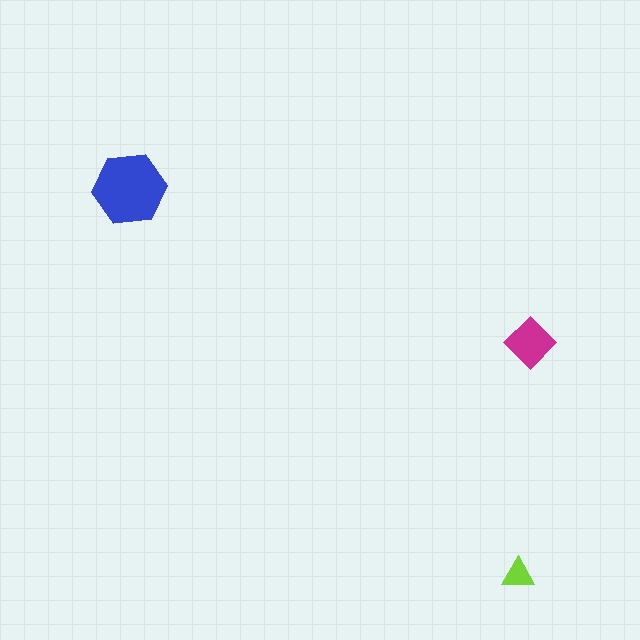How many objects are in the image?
There are 3 objects in the image.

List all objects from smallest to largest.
The lime triangle, the magenta diamond, the blue hexagon.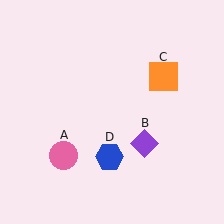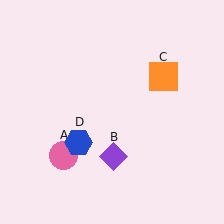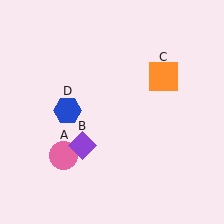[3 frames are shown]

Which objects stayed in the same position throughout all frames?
Pink circle (object A) and orange square (object C) remained stationary.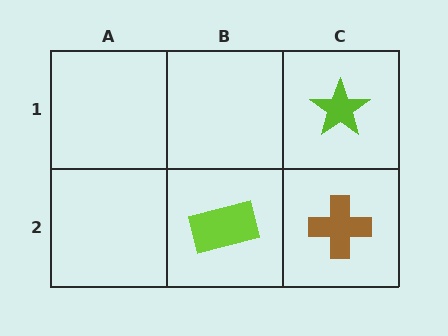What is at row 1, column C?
A lime star.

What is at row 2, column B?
A lime rectangle.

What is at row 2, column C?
A brown cross.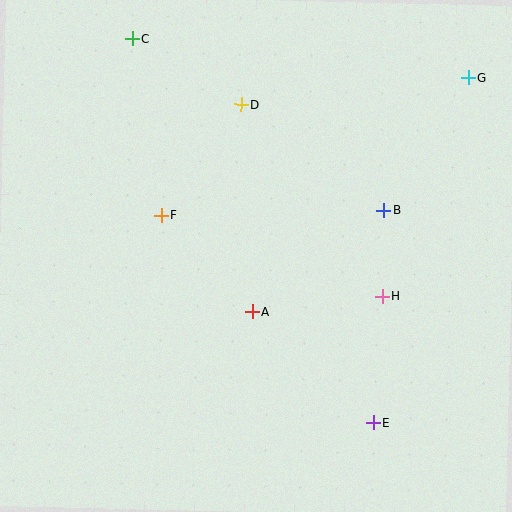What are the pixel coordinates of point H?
Point H is at (382, 296).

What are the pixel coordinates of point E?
Point E is at (373, 423).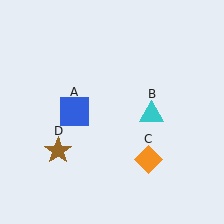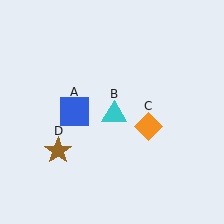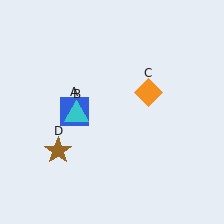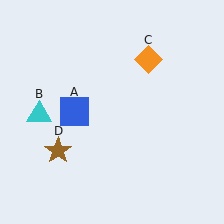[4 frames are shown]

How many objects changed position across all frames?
2 objects changed position: cyan triangle (object B), orange diamond (object C).